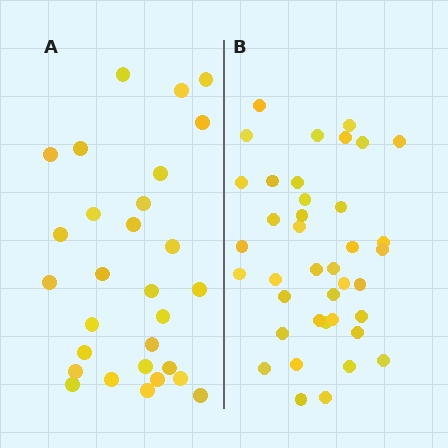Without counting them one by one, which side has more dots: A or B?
Region B (the right region) has more dots.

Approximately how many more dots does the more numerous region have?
Region B has roughly 10 or so more dots than region A.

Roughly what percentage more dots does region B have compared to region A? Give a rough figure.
About 35% more.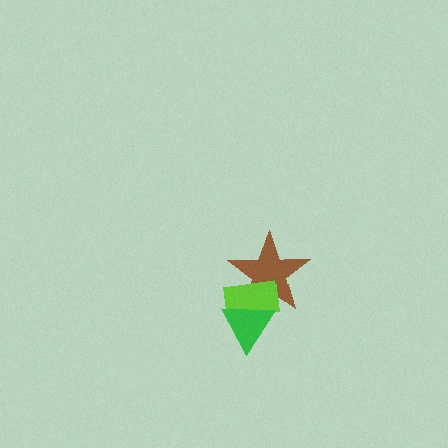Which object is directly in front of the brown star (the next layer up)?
The lime rectangle is directly in front of the brown star.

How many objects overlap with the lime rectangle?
2 objects overlap with the lime rectangle.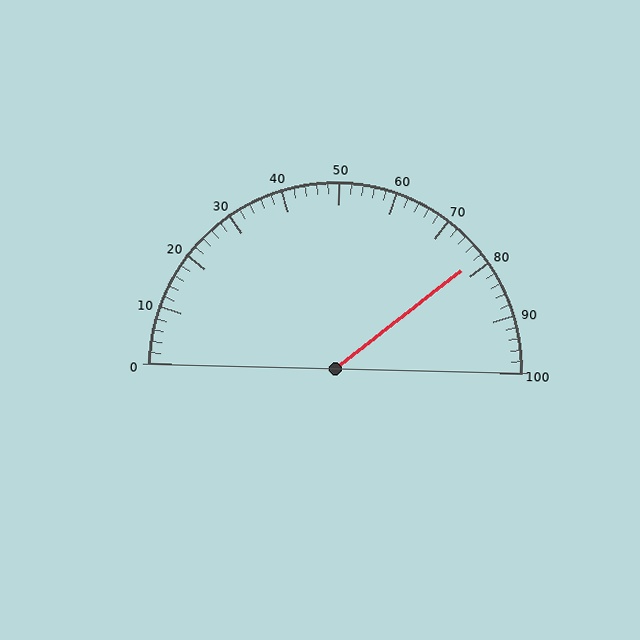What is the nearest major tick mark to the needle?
The nearest major tick mark is 80.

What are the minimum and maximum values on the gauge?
The gauge ranges from 0 to 100.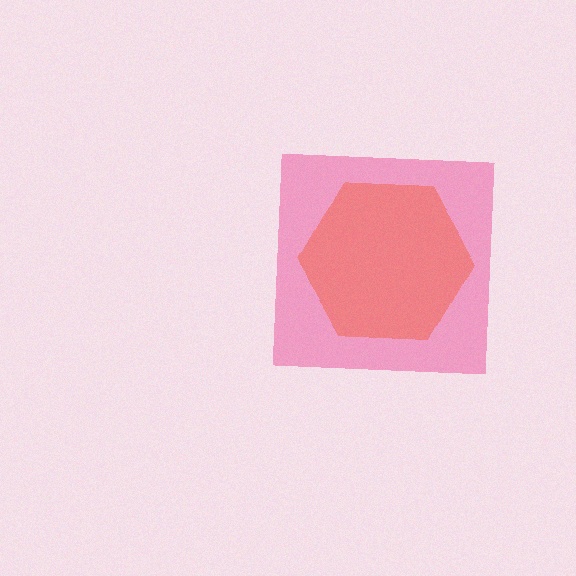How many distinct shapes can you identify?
There are 2 distinct shapes: an orange hexagon, a pink square.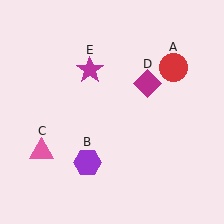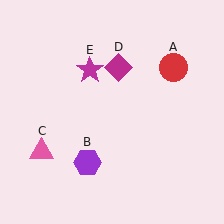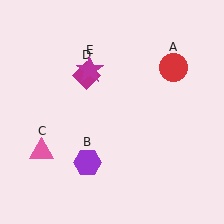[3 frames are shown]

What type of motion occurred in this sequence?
The magenta diamond (object D) rotated counterclockwise around the center of the scene.